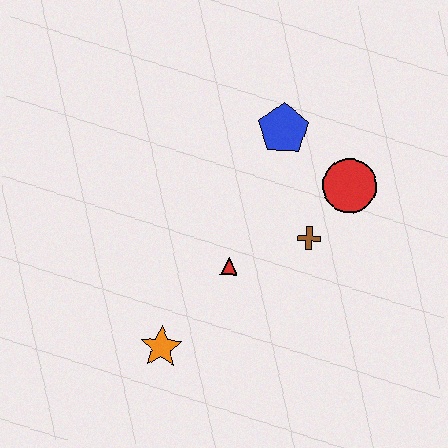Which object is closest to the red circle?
The brown cross is closest to the red circle.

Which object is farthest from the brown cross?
The orange star is farthest from the brown cross.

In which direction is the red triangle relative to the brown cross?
The red triangle is to the left of the brown cross.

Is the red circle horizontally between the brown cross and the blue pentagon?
No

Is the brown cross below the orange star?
No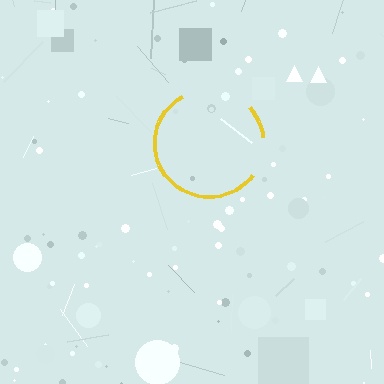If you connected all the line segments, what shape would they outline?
They would outline a circle.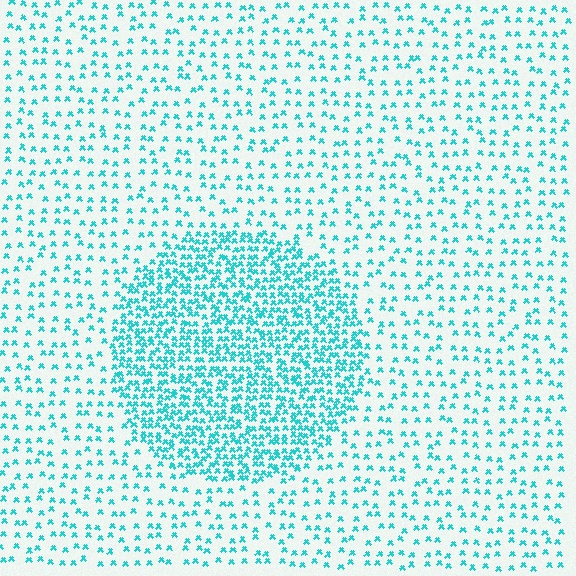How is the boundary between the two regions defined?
The boundary is defined by a change in element density (approximately 2.6x ratio). All elements are the same color, size, and shape.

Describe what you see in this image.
The image contains small cyan elements arranged at two different densities. A circle-shaped region is visible where the elements are more densely packed than the surrounding area.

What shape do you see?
I see a circle.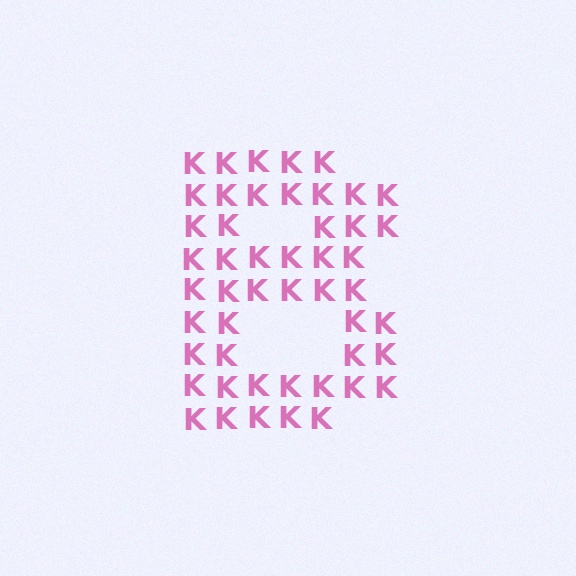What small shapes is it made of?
It is made of small letter K's.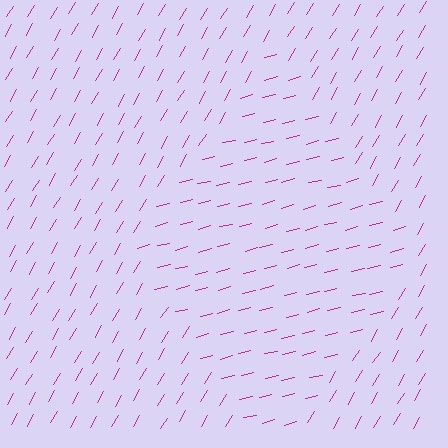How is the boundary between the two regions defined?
The boundary is defined purely by a change in line orientation (approximately 45 degrees difference). All lines are the same color and thickness.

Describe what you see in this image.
The image is filled with small magenta line segments. A diamond region in the image has lines oriented differently from the surrounding lines, creating a visible texture boundary.